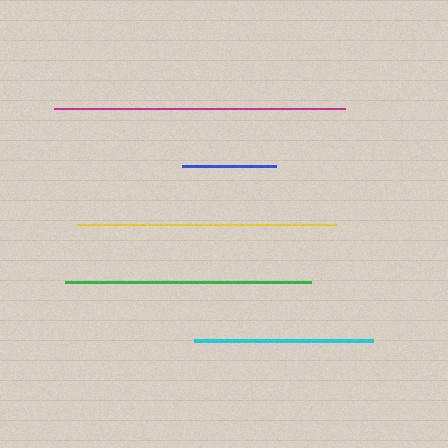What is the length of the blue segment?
The blue segment is approximately 95 pixels long.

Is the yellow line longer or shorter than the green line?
The yellow line is longer than the green line.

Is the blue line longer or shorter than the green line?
The green line is longer than the blue line.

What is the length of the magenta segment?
The magenta segment is approximately 291 pixels long.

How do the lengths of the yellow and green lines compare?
The yellow and green lines are approximately the same length.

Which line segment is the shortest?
The blue line is the shortest at approximately 95 pixels.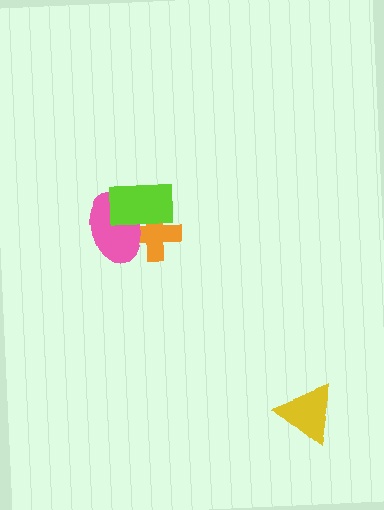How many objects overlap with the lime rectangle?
2 objects overlap with the lime rectangle.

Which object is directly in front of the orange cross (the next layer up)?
The pink ellipse is directly in front of the orange cross.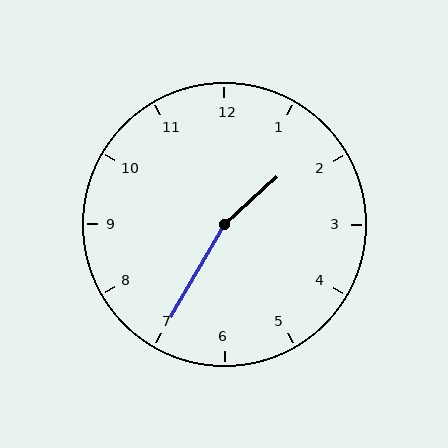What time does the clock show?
1:35.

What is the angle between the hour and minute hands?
Approximately 162 degrees.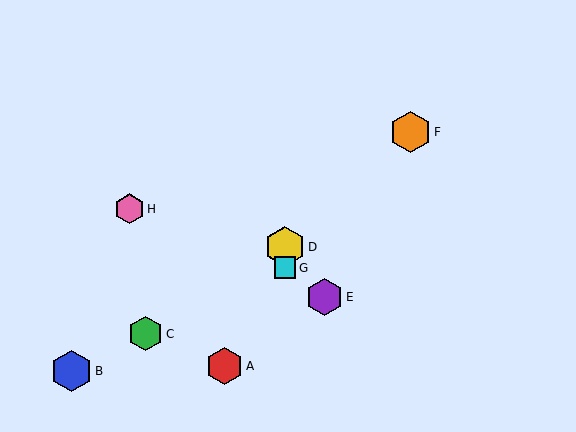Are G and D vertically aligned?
Yes, both are at x≈285.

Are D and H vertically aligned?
No, D is at x≈285 and H is at x≈129.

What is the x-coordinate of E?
Object E is at x≈325.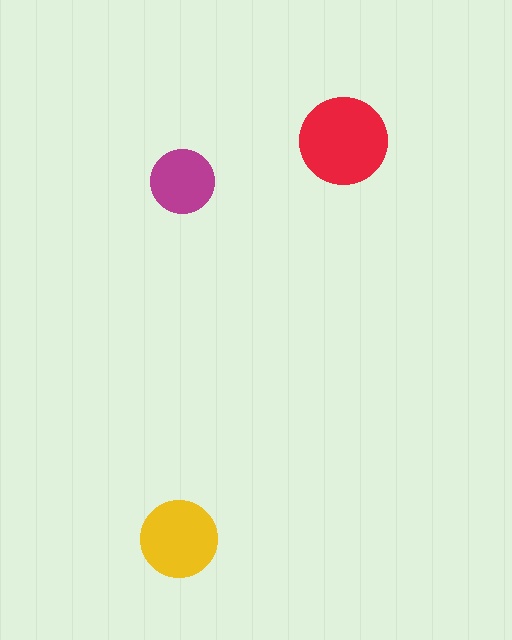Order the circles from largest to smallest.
the red one, the yellow one, the magenta one.